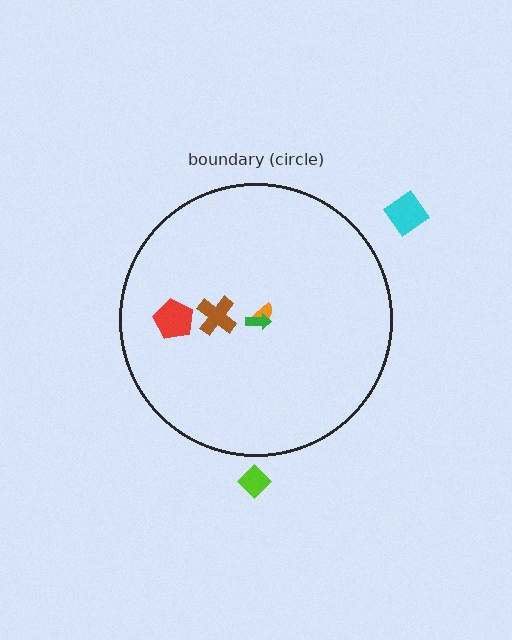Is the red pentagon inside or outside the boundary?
Inside.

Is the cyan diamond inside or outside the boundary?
Outside.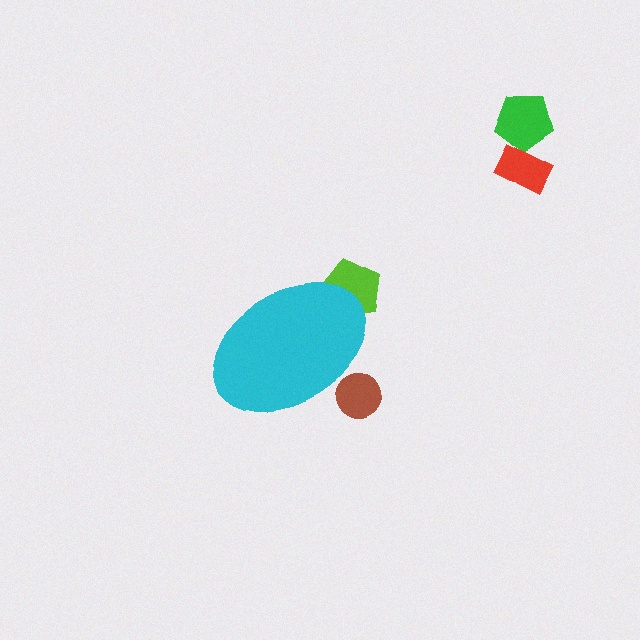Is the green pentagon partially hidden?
No, the green pentagon is fully visible.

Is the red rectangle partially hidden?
No, the red rectangle is fully visible.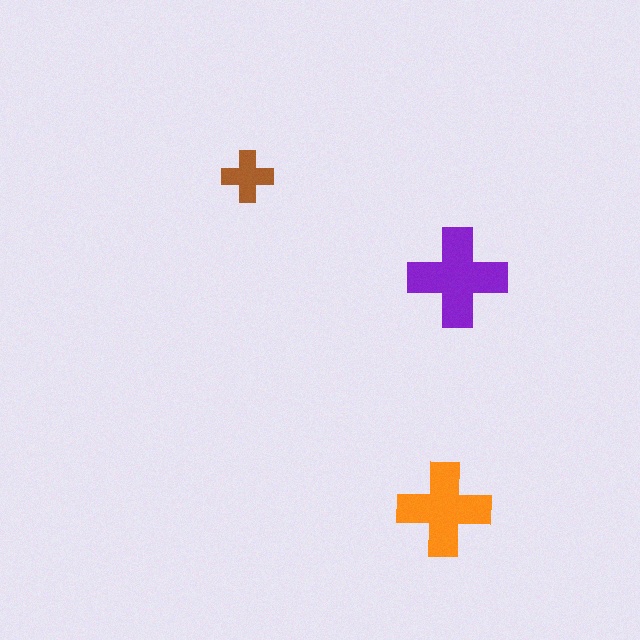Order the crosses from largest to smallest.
the purple one, the orange one, the brown one.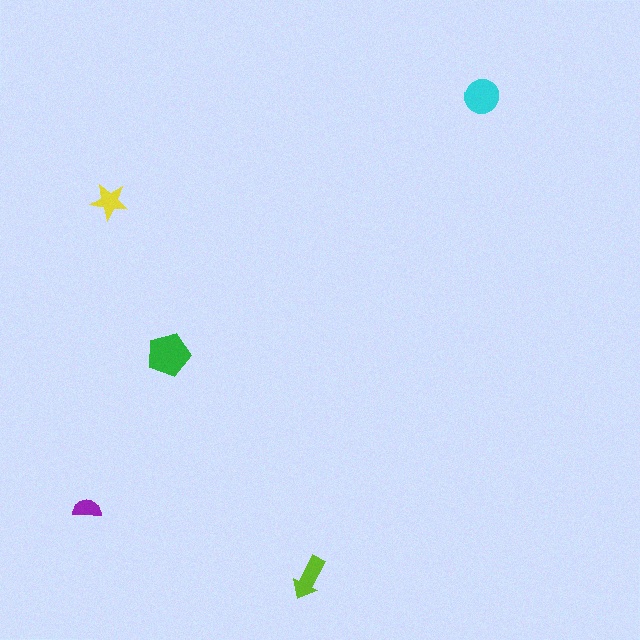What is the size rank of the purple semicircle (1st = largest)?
5th.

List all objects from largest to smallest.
The green pentagon, the cyan circle, the lime arrow, the yellow star, the purple semicircle.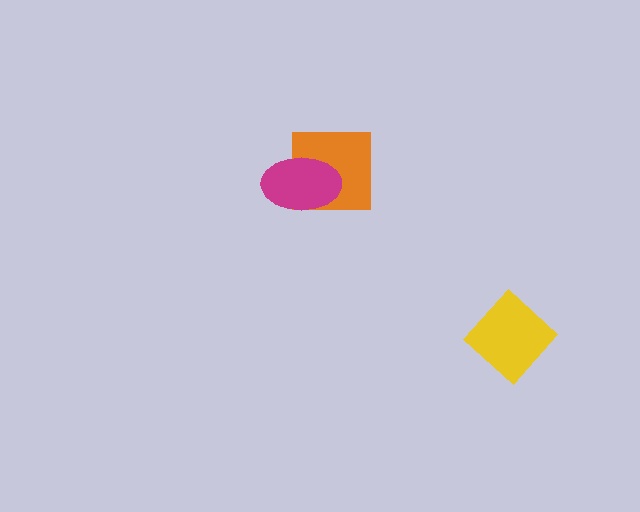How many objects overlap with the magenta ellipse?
1 object overlaps with the magenta ellipse.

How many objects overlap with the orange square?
1 object overlaps with the orange square.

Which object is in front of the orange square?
The magenta ellipse is in front of the orange square.